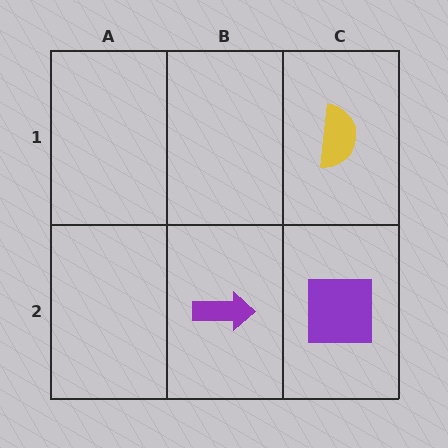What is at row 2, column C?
A purple square.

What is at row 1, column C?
A yellow semicircle.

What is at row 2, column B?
A purple arrow.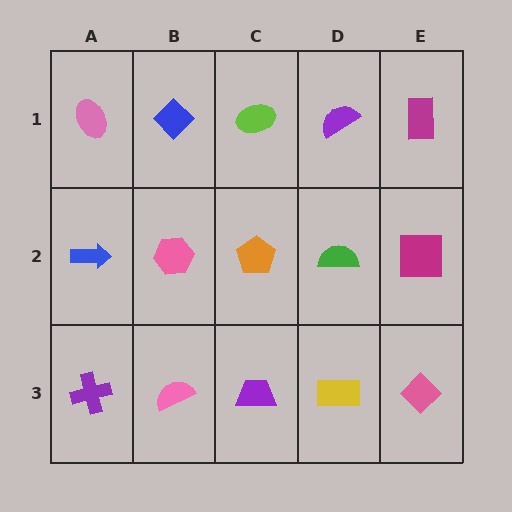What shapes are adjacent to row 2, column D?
A purple semicircle (row 1, column D), a yellow rectangle (row 3, column D), an orange pentagon (row 2, column C), a magenta square (row 2, column E).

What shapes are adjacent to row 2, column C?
A lime ellipse (row 1, column C), a purple trapezoid (row 3, column C), a pink hexagon (row 2, column B), a green semicircle (row 2, column D).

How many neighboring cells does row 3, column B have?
3.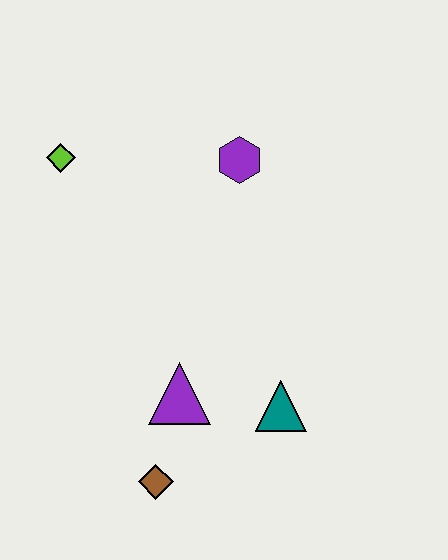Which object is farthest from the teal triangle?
The lime diamond is farthest from the teal triangle.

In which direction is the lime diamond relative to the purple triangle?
The lime diamond is above the purple triangle.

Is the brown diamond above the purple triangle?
No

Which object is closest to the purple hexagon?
The lime diamond is closest to the purple hexagon.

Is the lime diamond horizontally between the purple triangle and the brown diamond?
No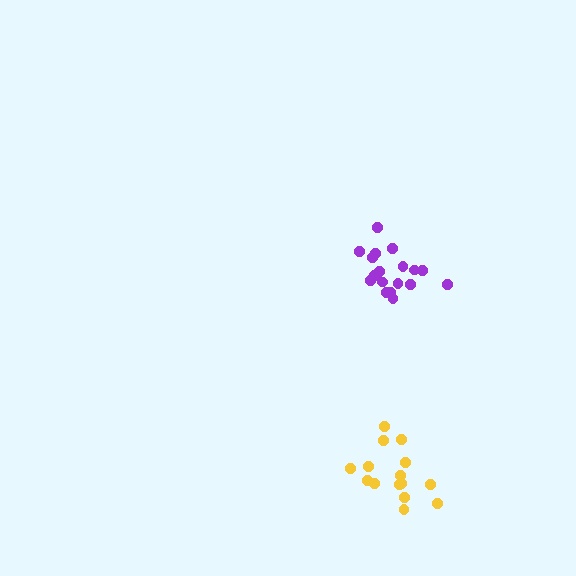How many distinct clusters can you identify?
There are 2 distinct clusters.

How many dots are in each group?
Group 1: 15 dots, Group 2: 19 dots (34 total).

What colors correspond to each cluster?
The clusters are colored: yellow, purple.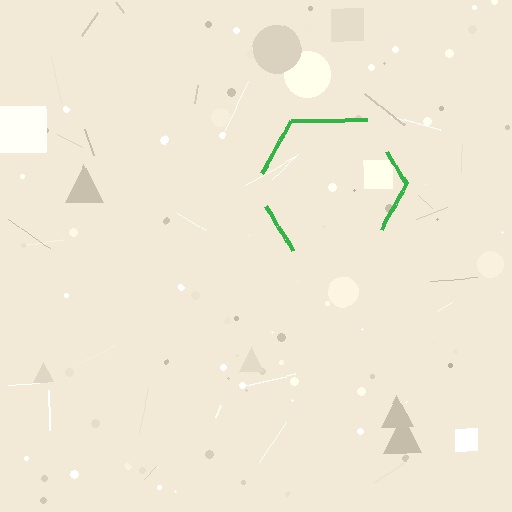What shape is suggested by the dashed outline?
The dashed outline suggests a hexagon.